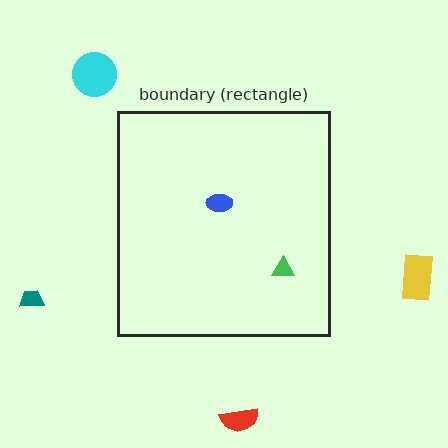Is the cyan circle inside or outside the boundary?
Outside.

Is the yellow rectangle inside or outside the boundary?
Outside.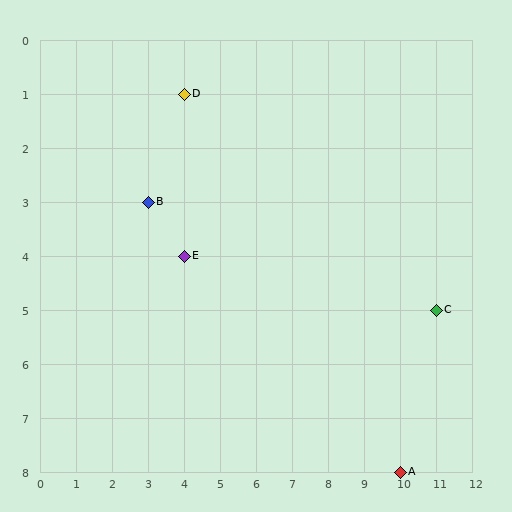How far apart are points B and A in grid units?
Points B and A are 7 columns and 5 rows apart (about 8.6 grid units diagonally).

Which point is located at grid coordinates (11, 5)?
Point C is at (11, 5).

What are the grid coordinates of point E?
Point E is at grid coordinates (4, 4).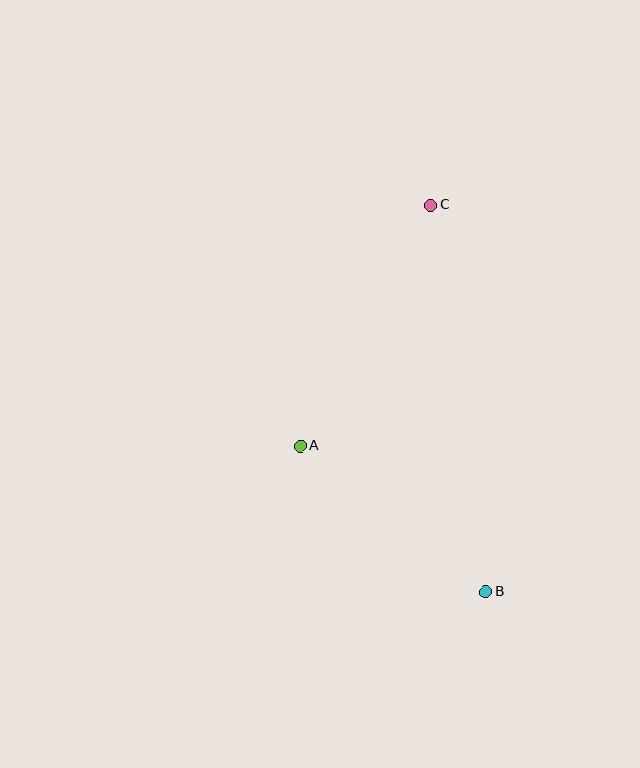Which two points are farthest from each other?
Points B and C are farthest from each other.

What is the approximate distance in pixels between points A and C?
The distance between A and C is approximately 274 pixels.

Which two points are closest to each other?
Points A and B are closest to each other.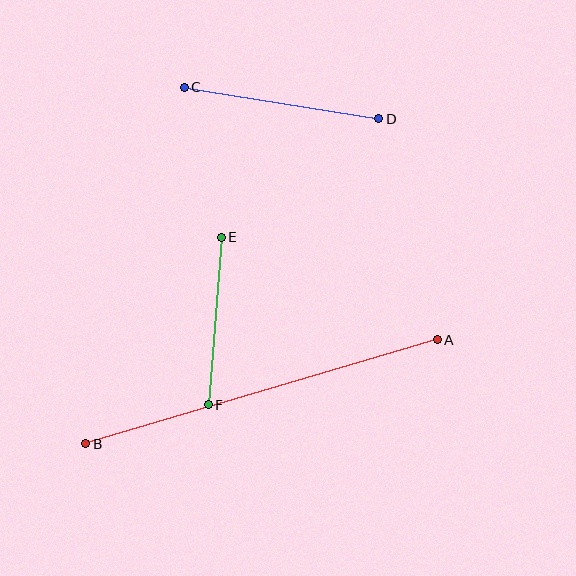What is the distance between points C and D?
The distance is approximately 197 pixels.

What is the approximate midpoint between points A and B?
The midpoint is at approximately (262, 392) pixels.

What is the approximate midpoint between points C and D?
The midpoint is at approximately (281, 103) pixels.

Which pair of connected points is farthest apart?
Points A and B are farthest apart.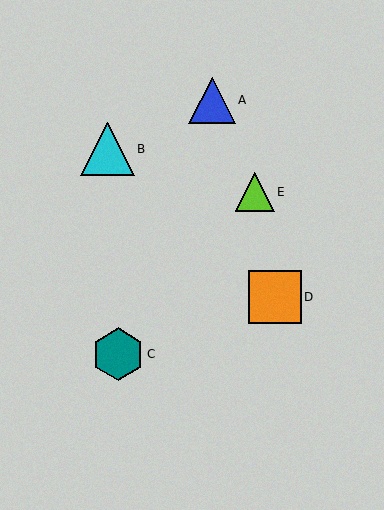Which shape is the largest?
The cyan triangle (labeled B) is the largest.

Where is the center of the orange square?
The center of the orange square is at (275, 297).